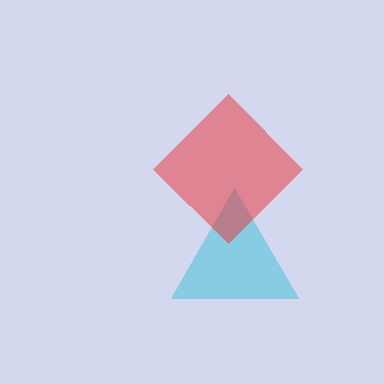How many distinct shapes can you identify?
There are 2 distinct shapes: a cyan triangle, a red diamond.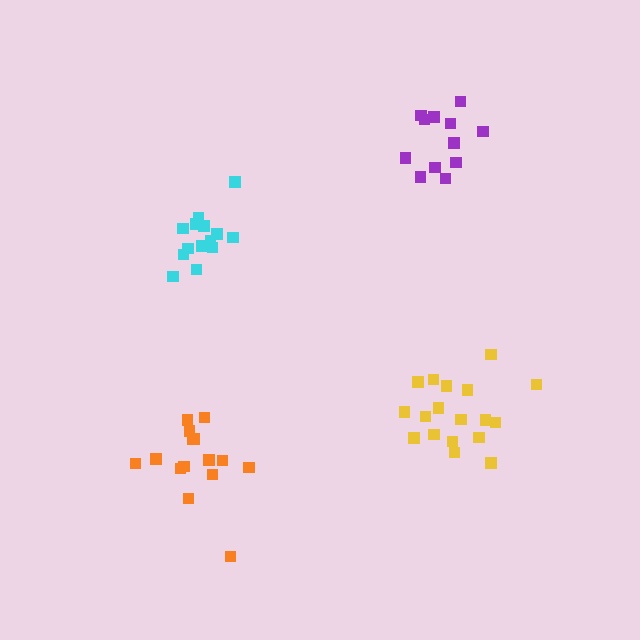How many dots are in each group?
Group 1: 18 dots, Group 2: 12 dots, Group 3: 14 dots, Group 4: 15 dots (59 total).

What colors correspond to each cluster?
The clusters are colored: yellow, purple, cyan, orange.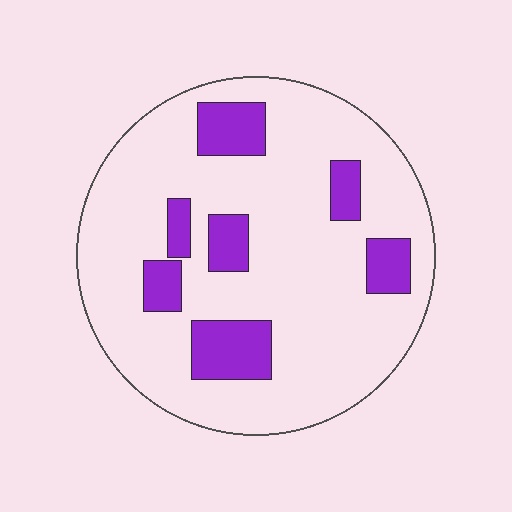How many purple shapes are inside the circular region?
7.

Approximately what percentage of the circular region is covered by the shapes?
Approximately 20%.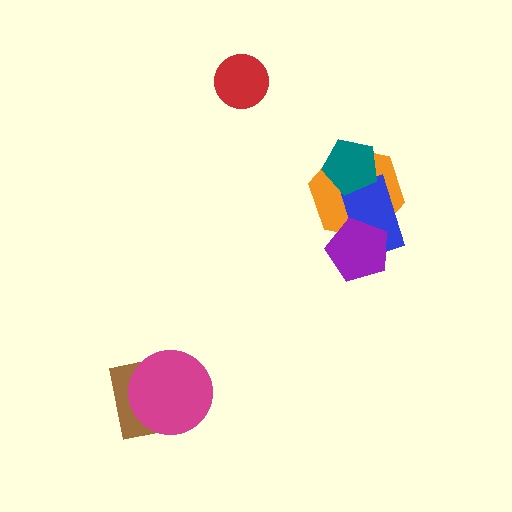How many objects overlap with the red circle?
0 objects overlap with the red circle.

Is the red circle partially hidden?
No, no other shape covers it.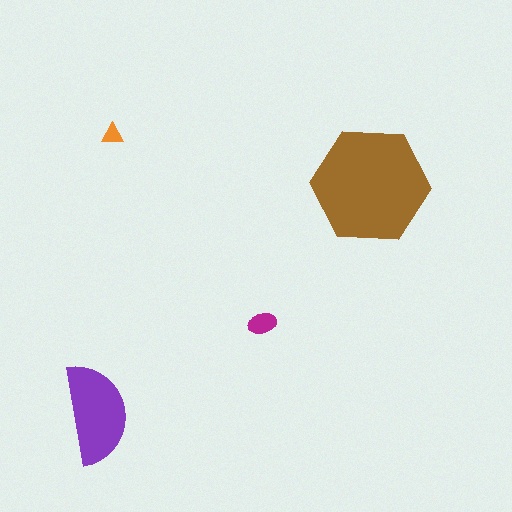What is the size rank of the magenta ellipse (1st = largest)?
3rd.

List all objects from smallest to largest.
The orange triangle, the magenta ellipse, the purple semicircle, the brown hexagon.